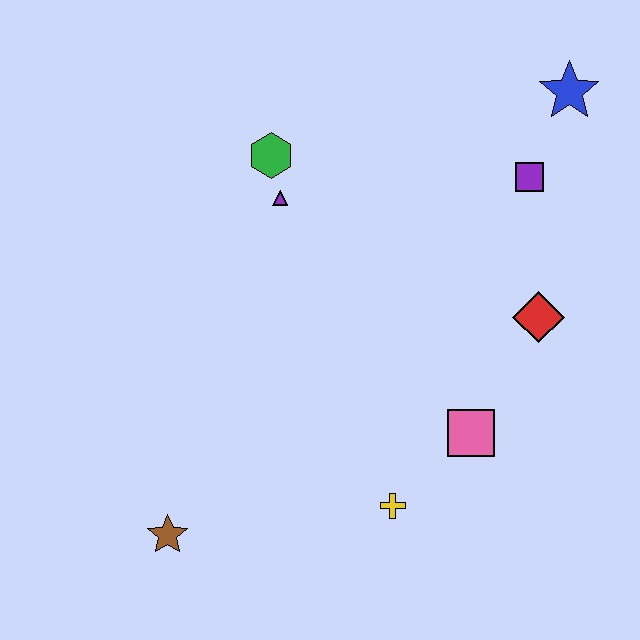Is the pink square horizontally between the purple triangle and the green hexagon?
No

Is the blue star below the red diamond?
No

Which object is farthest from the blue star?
The brown star is farthest from the blue star.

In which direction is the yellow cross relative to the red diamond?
The yellow cross is below the red diamond.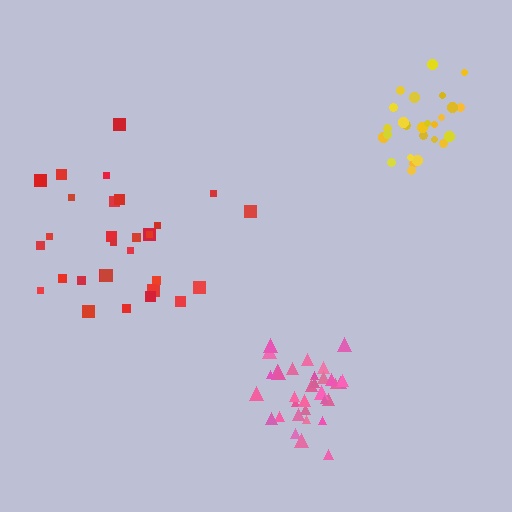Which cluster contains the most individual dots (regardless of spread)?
Pink (33).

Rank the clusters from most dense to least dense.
pink, yellow, red.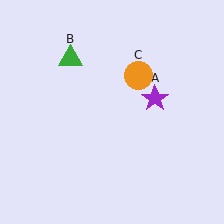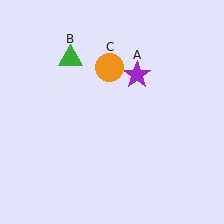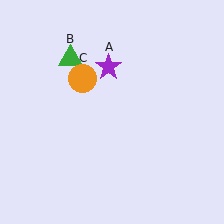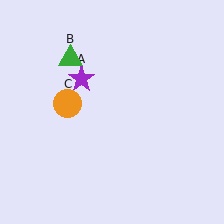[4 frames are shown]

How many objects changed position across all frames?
2 objects changed position: purple star (object A), orange circle (object C).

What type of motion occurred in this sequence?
The purple star (object A), orange circle (object C) rotated counterclockwise around the center of the scene.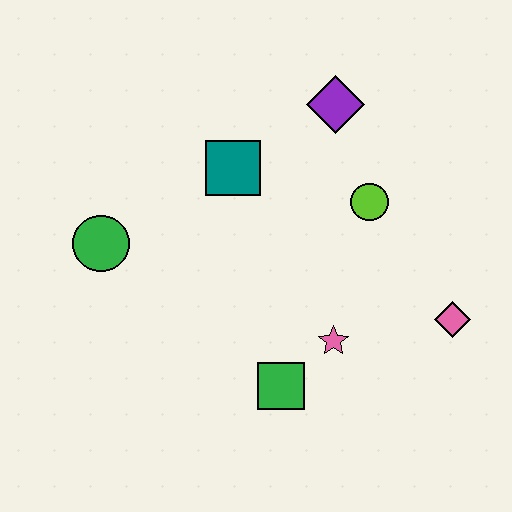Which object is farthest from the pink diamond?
The green circle is farthest from the pink diamond.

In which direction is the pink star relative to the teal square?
The pink star is below the teal square.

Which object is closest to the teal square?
The purple diamond is closest to the teal square.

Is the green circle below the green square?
No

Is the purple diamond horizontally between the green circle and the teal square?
No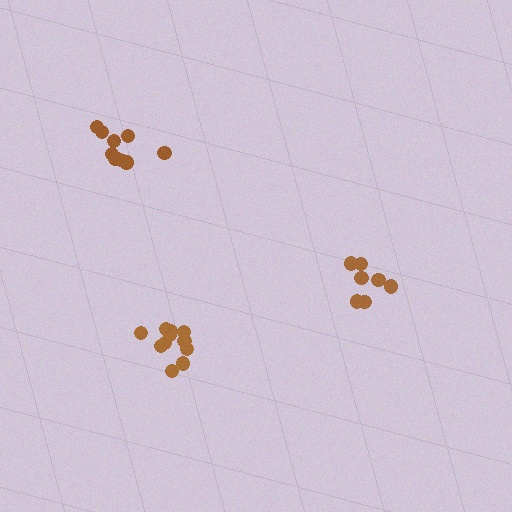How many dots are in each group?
Group 1: 10 dots, Group 2: 11 dots, Group 3: 7 dots (28 total).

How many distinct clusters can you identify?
There are 3 distinct clusters.